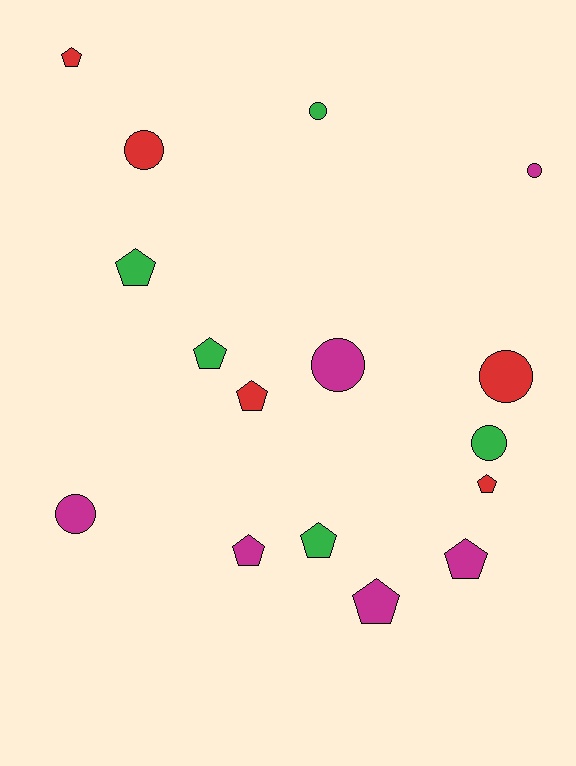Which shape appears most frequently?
Pentagon, with 9 objects.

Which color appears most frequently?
Magenta, with 6 objects.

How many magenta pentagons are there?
There are 3 magenta pentagons.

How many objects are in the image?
There are 16 objects.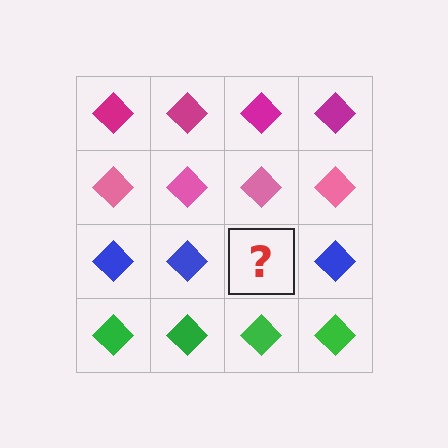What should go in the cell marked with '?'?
The missing cell should contain a blue diamond.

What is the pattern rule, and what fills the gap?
The rule is that each row has a consistent color. The gap should be filled with a blue diamond.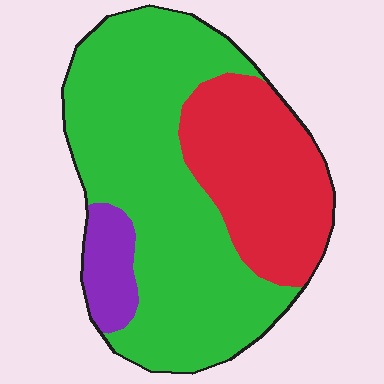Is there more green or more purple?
Green.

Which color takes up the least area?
Purple, at roughly 10%.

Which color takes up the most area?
Green, at roughly 60%.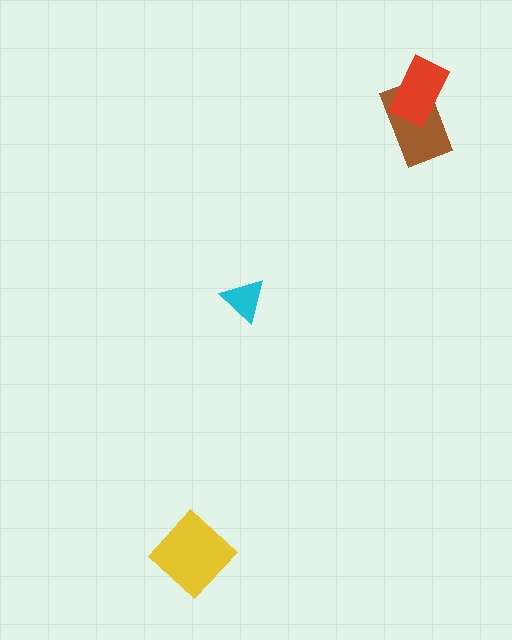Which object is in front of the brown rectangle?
The red rectangle is in front of the brown rectangle.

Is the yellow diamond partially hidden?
No, no other shape covers it.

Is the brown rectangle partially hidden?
Yes, it is partially covered by another shape.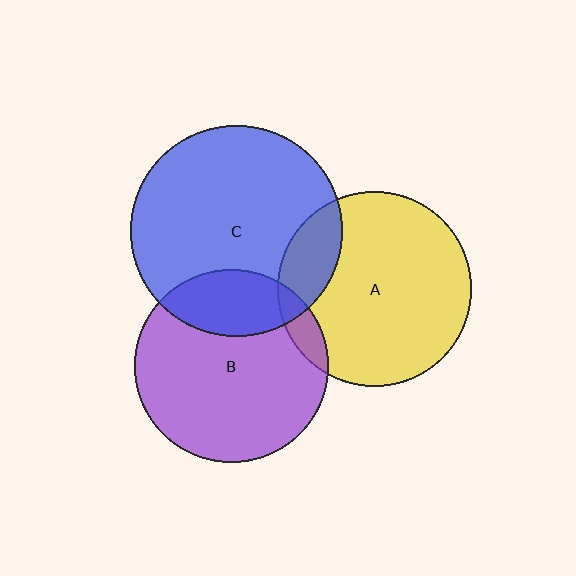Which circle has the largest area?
Circle C (blue).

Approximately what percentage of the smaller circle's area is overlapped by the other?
Approximately 25%.